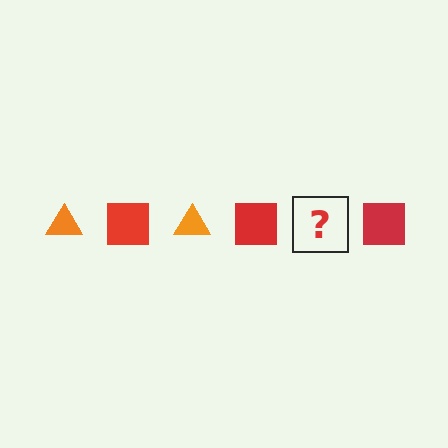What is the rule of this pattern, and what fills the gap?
The rule is that the pattern alternates between orange triangle and red square. The gap should be filled with an orange triangle.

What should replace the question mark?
The question mark should be replaced with an orange triangle.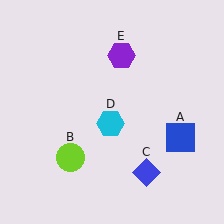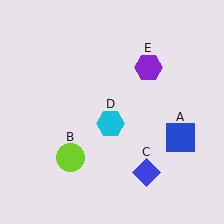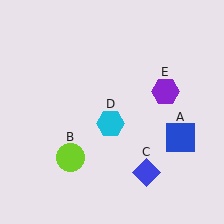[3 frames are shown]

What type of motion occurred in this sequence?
The purple hexagon (object E) rotated clockwise around the center of the scene.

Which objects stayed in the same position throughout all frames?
Blue square (object A) and lime circle (object B) and blue diamond (object C) and cyan hexagon (object D) remained stationary.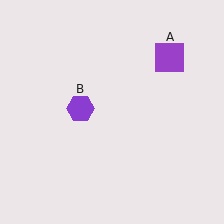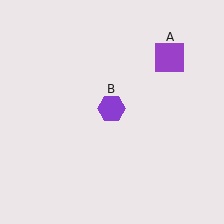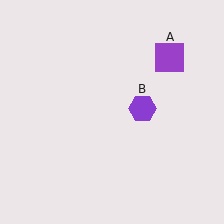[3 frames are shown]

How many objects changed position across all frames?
1 object changed position: purple hexagon (object B).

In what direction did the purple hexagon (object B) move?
The purple hexagon (object B) moved right.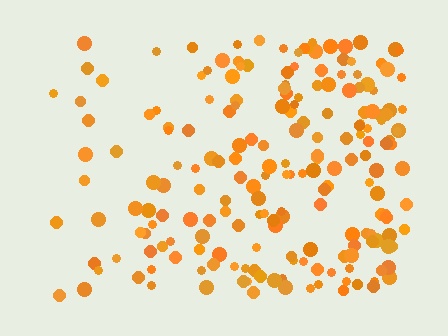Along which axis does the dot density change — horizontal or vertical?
Horizontal.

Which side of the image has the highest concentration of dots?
The right.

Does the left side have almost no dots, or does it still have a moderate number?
Still a moderate number, just noticeably fewer than the right.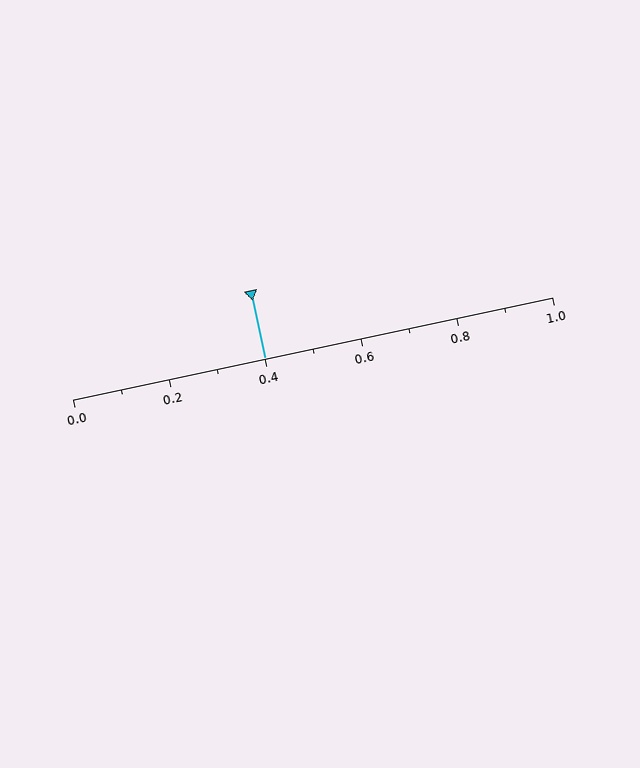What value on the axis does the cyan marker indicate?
The marker indicates approximately 0.4.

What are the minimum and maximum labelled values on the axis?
The axis runs from 0.0 to 1.0.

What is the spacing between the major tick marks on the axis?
The major ticks are spaced 0.2 apart.